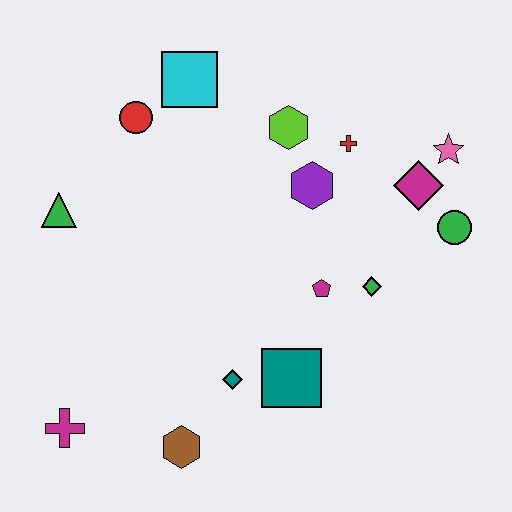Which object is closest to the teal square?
The teal diamond is closest to the teal square.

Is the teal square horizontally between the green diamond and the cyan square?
Yes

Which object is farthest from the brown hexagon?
The pink star is farthest from the brown hexagon.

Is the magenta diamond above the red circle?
No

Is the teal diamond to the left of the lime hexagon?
Yes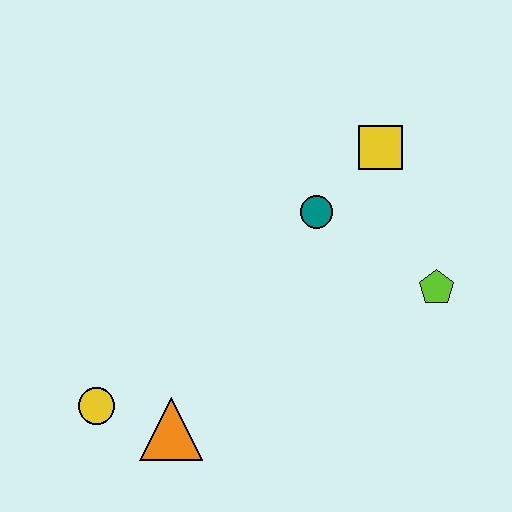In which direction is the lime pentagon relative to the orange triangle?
The lime pentagon is to the right of the orange triangle.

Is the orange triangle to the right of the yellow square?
No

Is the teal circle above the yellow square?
No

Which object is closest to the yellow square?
The teal circle is closest to the yellow square.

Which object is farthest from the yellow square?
The yellow circle is farthest from the yellow square.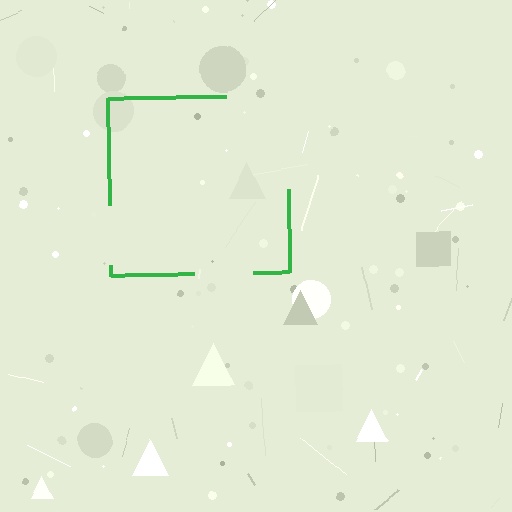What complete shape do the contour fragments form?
The contour fragments form a square.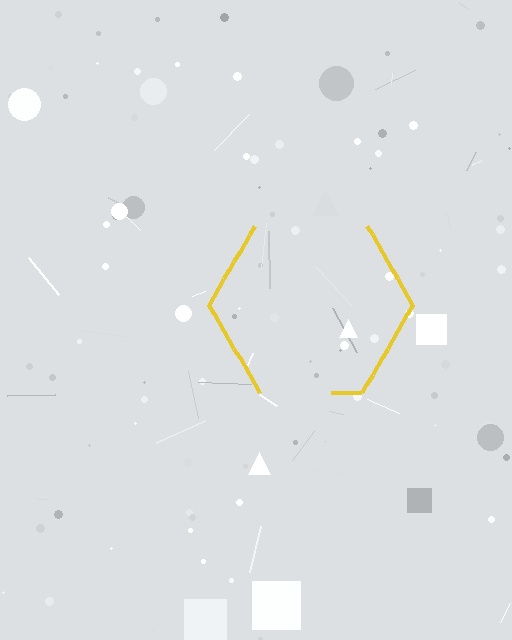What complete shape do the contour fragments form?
The contour fragments form a hexagon.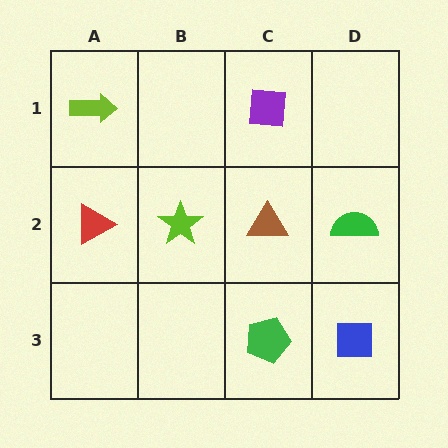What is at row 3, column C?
A green pentagon.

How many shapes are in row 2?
4 shapes.